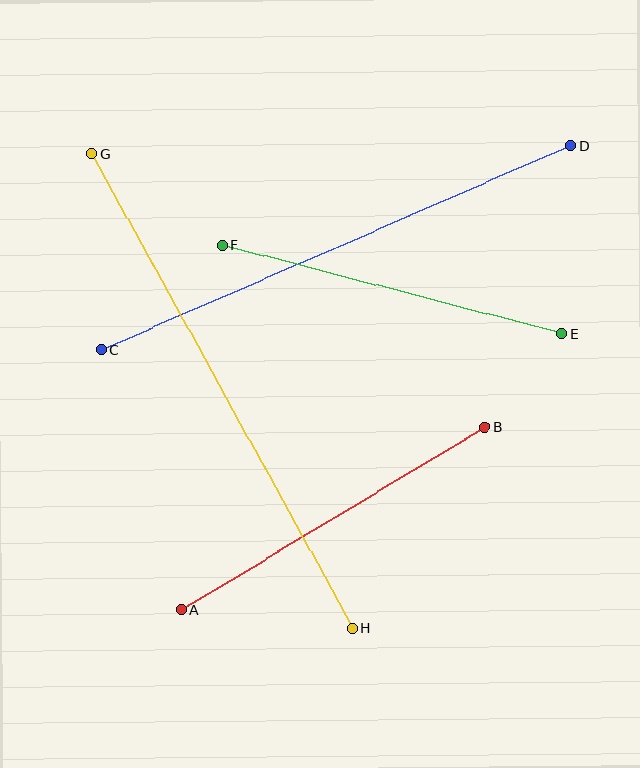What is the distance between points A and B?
The distance is approximately 355 pixels.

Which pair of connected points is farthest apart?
Points G and H are farthest apart.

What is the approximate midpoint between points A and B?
The midpoint is at approximately (333, 519) pixels.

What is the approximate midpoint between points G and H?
The midpoint is at approximately (222, 391) pixels.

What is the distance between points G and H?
The distance is approximately 541 pixels.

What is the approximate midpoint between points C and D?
The midpoint is at approximately (336, 248) pixels.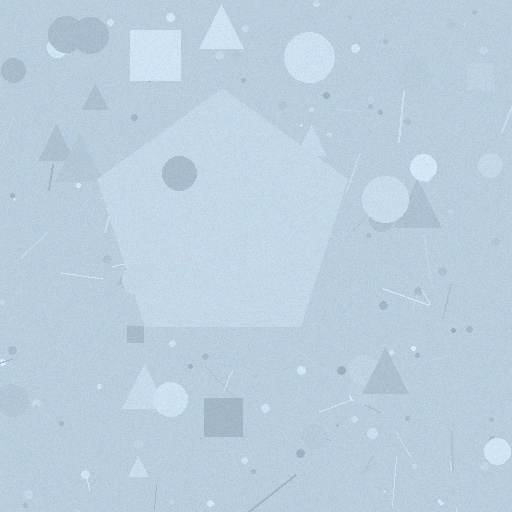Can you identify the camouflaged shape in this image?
The camouflaged shape is a pentagon.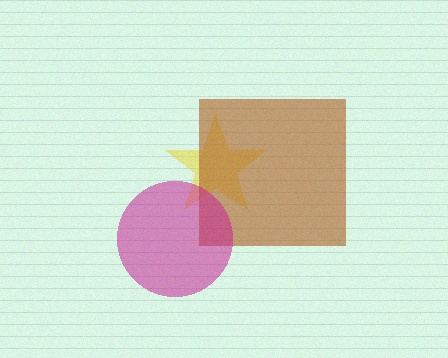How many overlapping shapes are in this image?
There are 3 overlapping shapes in the image.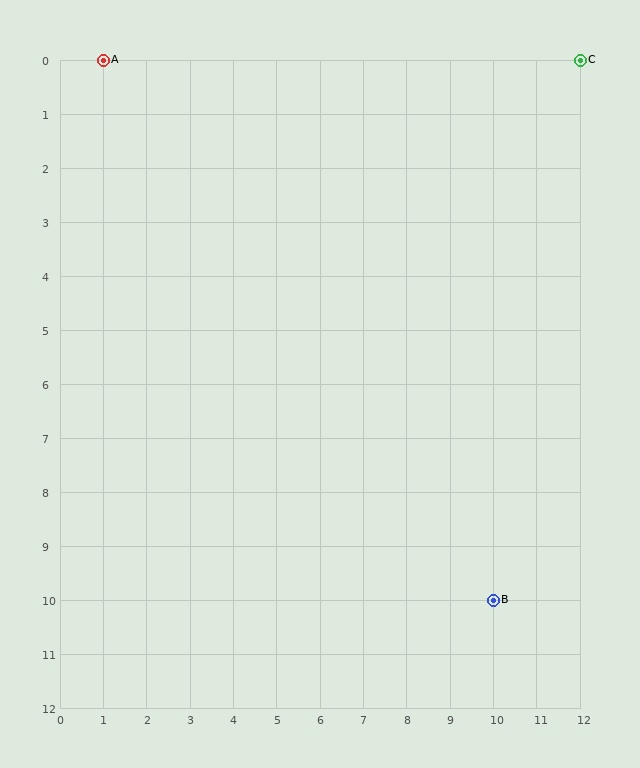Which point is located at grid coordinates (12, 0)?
Point C is at (12, 0).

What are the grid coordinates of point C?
Point C is at grid coordinates (12, 0).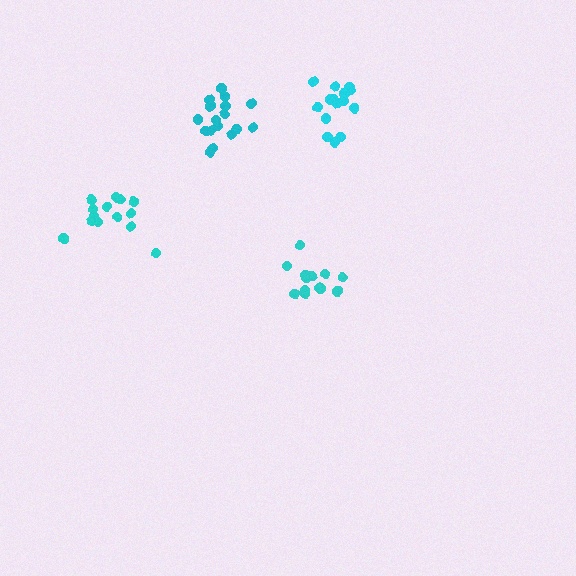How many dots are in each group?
Group 1: 15 dots, Group 2: 17 dots, Group 3: 14 dots, Group 4: 14 dots (60 total).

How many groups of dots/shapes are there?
There are 4 groups.